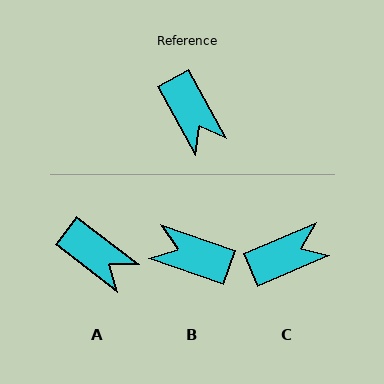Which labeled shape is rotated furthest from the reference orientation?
B, about 138 degrees away.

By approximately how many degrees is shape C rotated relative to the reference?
Approximately 84 degrees counter-clockwise.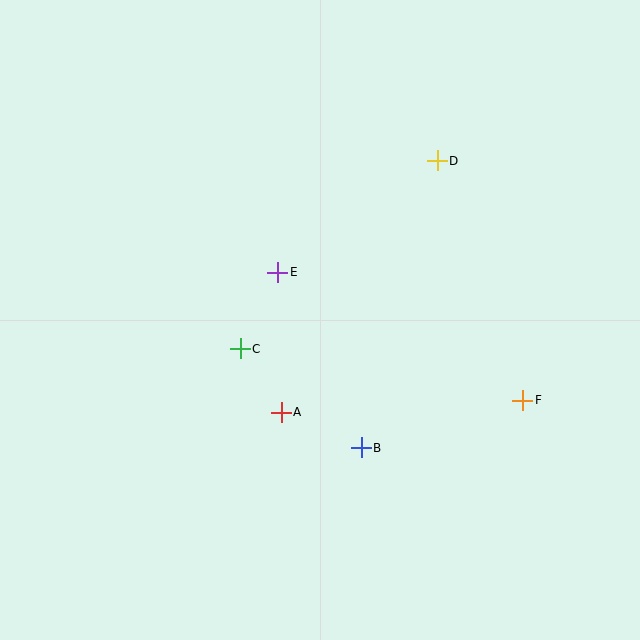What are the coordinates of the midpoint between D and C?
The midpoint between D and C is at (339, 255).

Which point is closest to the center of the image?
Point E at (278, 272) is closest to the center.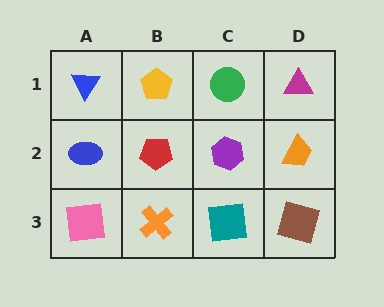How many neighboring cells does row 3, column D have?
2.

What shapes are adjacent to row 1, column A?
A blue ellipse (row 2, column A), a yellow pentagon (row 1, column B).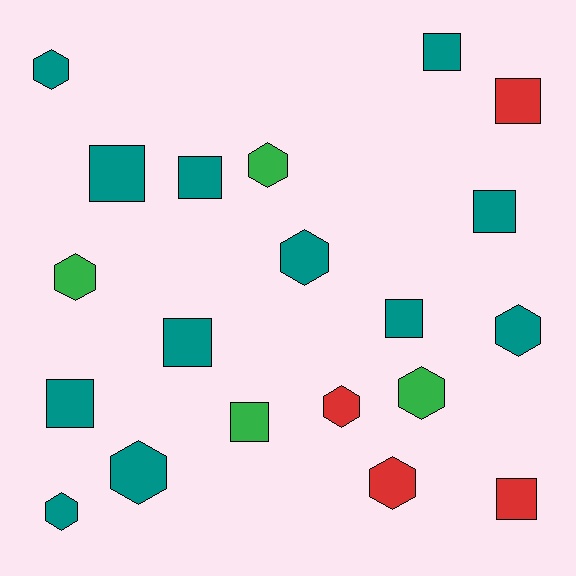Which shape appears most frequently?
Square, with 10 objects.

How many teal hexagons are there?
There are 5 teal hexagons.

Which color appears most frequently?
Teal, with 12 objects.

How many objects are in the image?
There are 20 objects.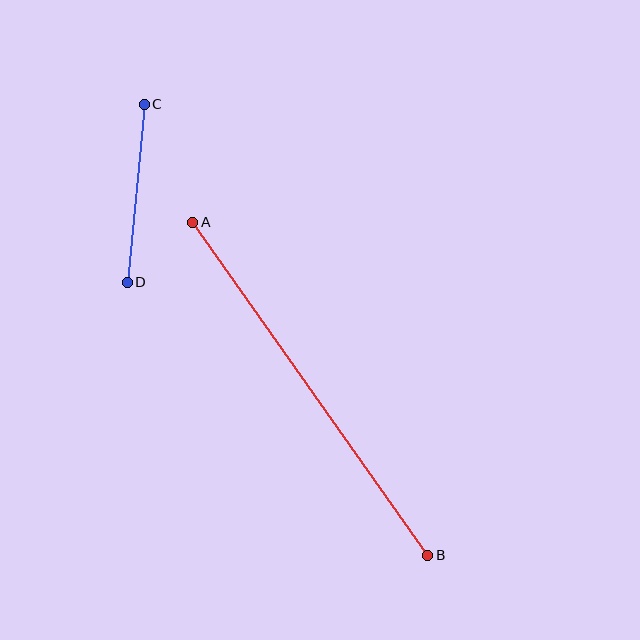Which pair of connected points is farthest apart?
Points A and B are farthest apart.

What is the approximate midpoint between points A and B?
The midpoint is at approximately (310, 389) pixels.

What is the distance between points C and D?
The distance is approximately 179 pixels.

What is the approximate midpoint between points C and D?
The midpoint is at approximately (136, 193) pixels.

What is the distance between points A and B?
The distance is approximately 408 pixels.